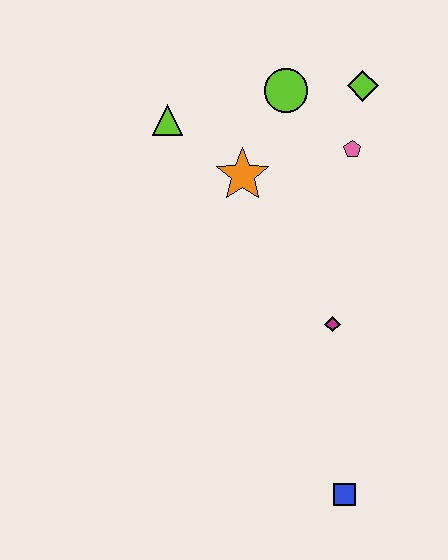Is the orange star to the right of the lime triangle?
Yes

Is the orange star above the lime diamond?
No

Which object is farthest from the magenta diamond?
The lime triangle is farthest from the magenta diamond.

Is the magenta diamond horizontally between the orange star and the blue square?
Yes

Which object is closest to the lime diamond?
The pink pentagon is closest to the lime diamond.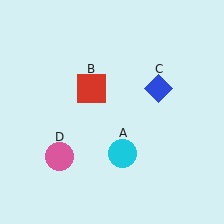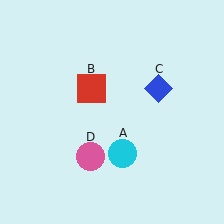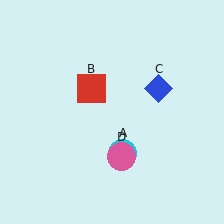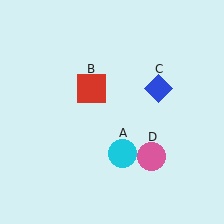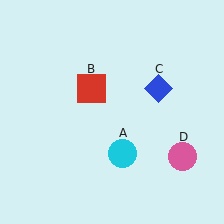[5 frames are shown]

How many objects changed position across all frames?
1 object changed position: pink circle (object D).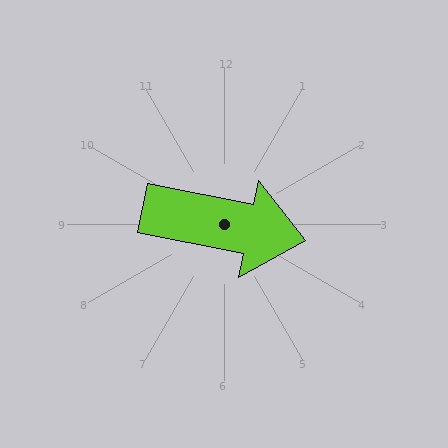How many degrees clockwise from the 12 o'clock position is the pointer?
Approximately 101 degrees.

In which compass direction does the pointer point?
East.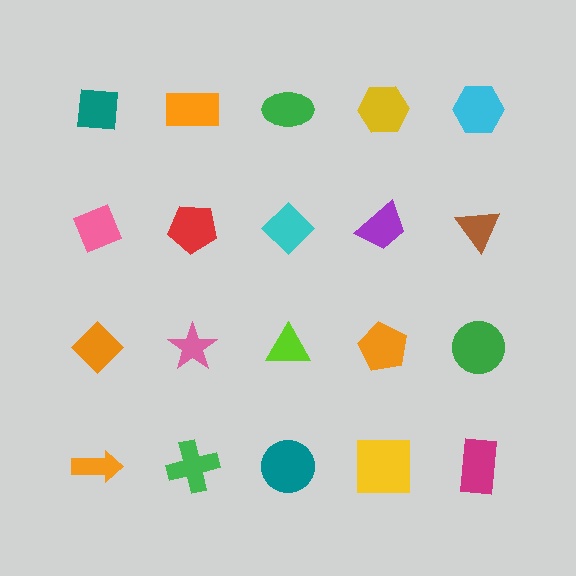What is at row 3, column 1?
An orange diamond.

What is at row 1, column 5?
A cyan hexagon.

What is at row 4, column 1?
An orange arrow.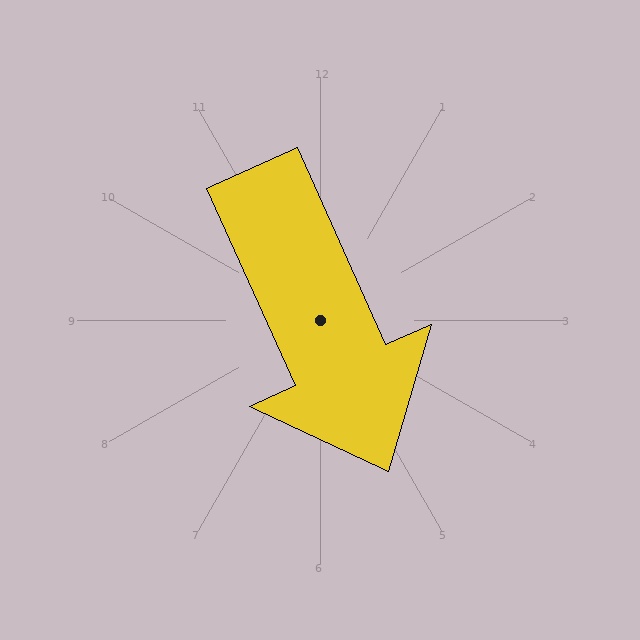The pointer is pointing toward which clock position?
Roughly 5 o'clock.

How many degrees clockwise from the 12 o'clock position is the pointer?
Approximately 156 degrees.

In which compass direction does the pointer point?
Southeast.